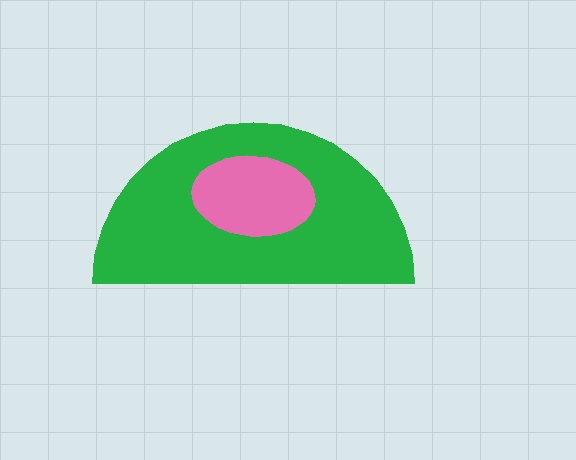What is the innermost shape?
The pink ellipse.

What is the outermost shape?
The green semicircle.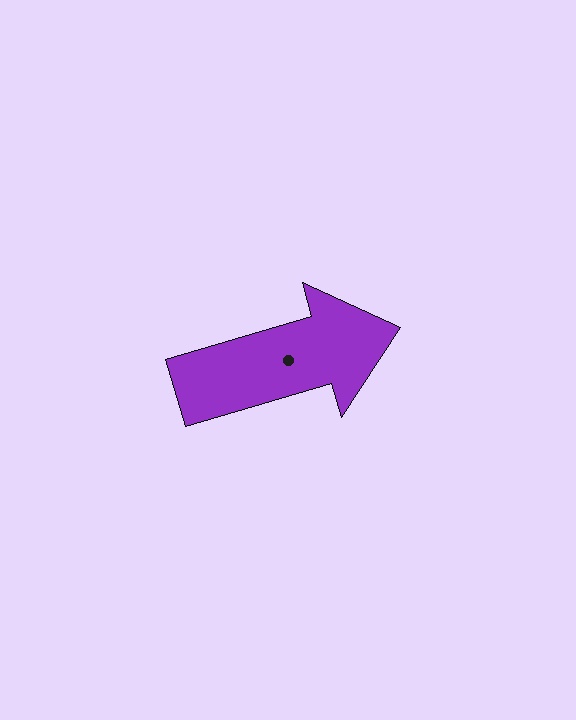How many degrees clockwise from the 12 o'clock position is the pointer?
Approximately 74 degrees.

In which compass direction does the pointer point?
East.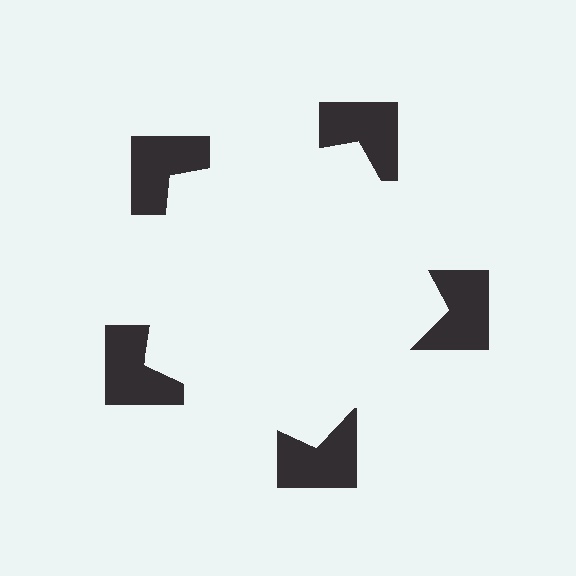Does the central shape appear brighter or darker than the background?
It typically appears slightly brighter than the background, even though no actual brightness change is drawn.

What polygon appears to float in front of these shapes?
An illusory pentagon — its edges are inferred from the aligned wedge cuts in the notched squares, not physically drawn.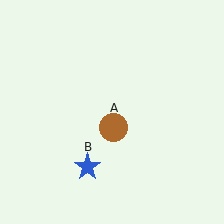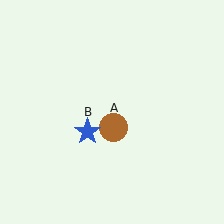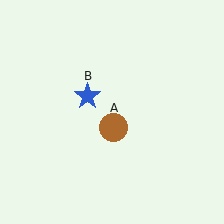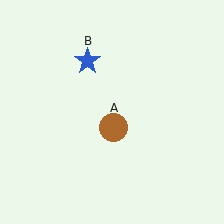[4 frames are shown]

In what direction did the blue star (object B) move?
The blue star (object B) moved up.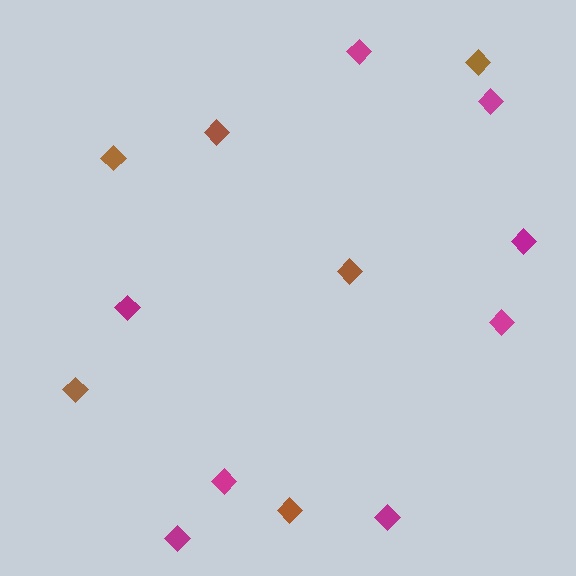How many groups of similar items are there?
There are 2 groups: one group of brown diamonds (6) and one group of magenta diamonds (8).